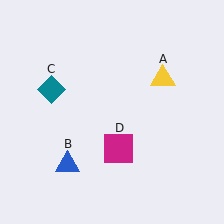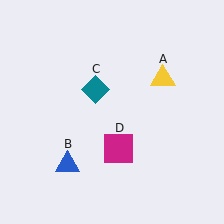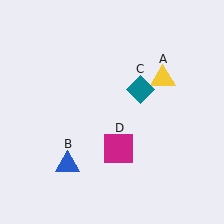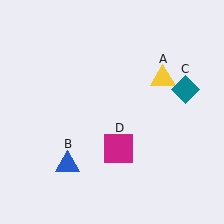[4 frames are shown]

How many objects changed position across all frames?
1 object changed position: teal diamond (object C).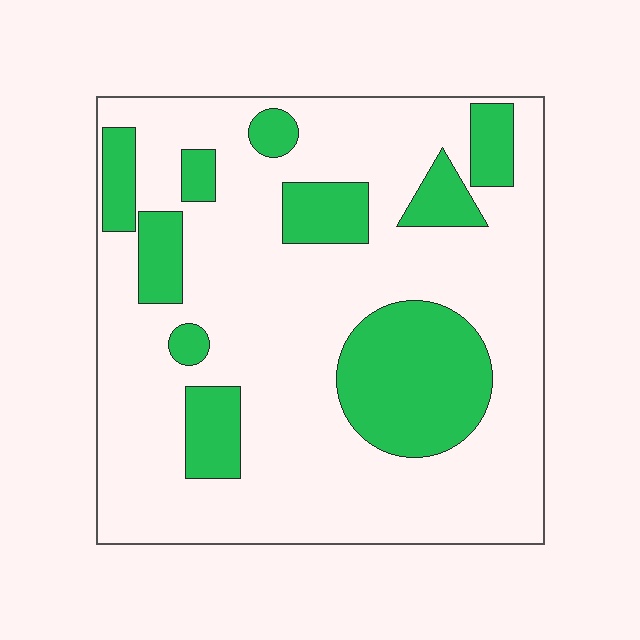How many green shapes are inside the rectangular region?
10.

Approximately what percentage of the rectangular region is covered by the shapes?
Approximately 25%.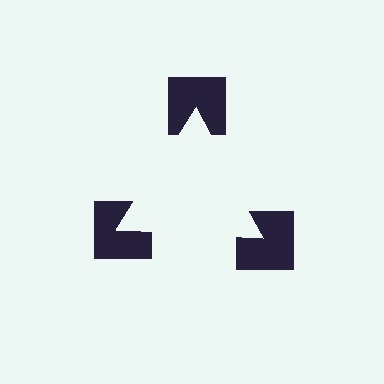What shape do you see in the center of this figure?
An illusory triangle — its edges are inferred from the aligned wedge cuts in the notched squares, not physically drawn.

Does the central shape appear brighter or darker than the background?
It typically appears slightly brighter than the background, even though no actual brightness change is drawn.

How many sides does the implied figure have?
3 sides.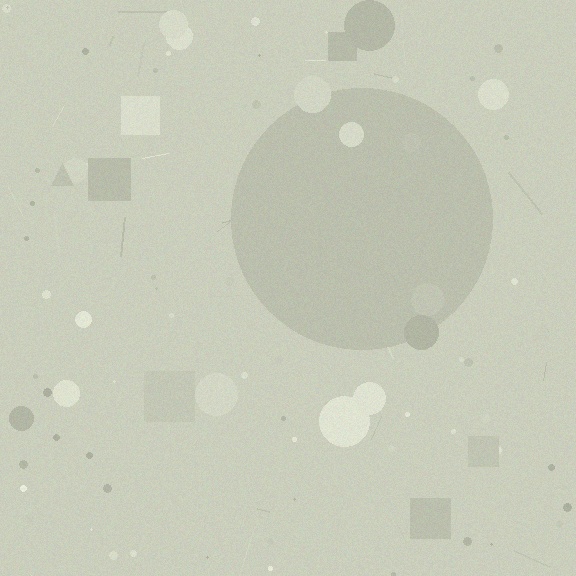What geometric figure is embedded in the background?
A circle is embedded in the background.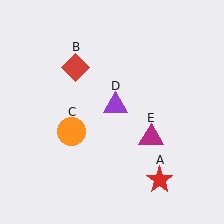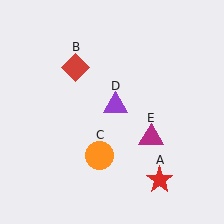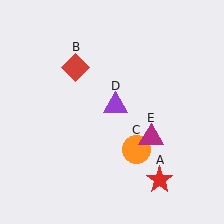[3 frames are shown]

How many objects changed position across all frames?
1 object changed position: orange circle (object C).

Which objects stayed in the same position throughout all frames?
Red star (object A) and red diamond (object B) and purple triangle (object D) and magenta triangle (object E) remained stationary.